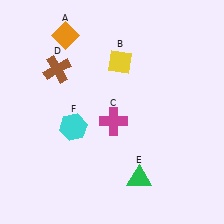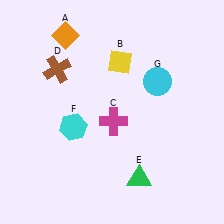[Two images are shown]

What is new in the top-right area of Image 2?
A cyan circle (G) was added in the top-right area of Image 2.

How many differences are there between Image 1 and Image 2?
There is 1 difference between the two images.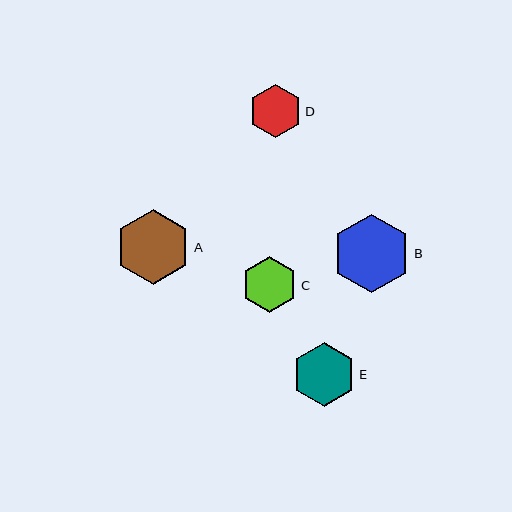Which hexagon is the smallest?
Hexagon D is the smallest with a size of approximately 53 pixels.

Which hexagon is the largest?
Hexagon B is the largest with a size of approximately 79 pixels.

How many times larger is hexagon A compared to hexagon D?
Hexagon A is approximately 1.4 times the size of hexagon D.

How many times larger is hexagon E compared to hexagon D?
Hexagon E is approximately 1.2 times the size of hexagon D.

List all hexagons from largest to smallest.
From largest to smallest: B, A, E, C, D.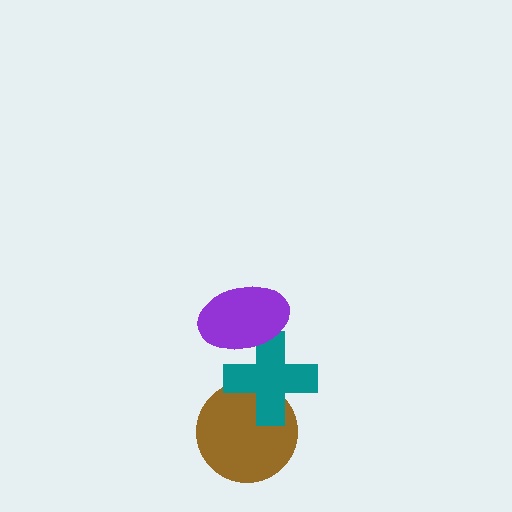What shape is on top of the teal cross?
The purple ellipse is on top of the teal cross.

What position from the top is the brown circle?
The brown circle is 3rd from the top.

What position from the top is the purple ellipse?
The purple ellipse is 1st from the top.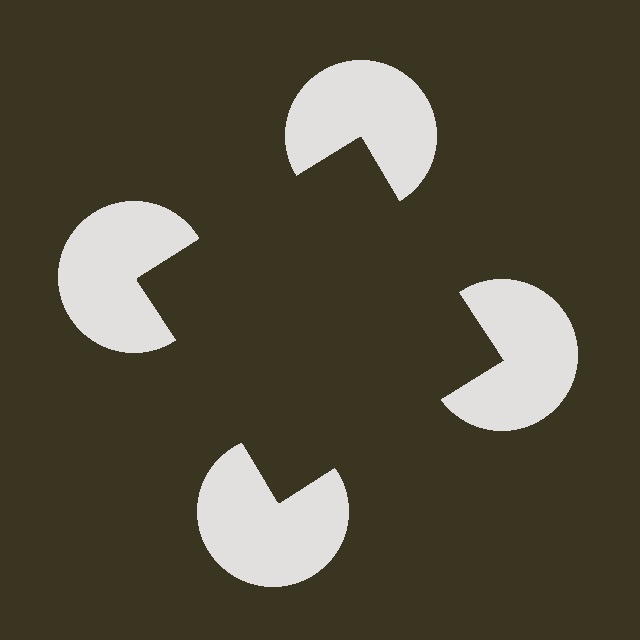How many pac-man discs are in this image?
There are 4 — one at each vertex of the illusory square.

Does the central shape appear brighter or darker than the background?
It typically appears slightly darker than the background, even though no actual brightness change is drawn.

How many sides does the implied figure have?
4 sides.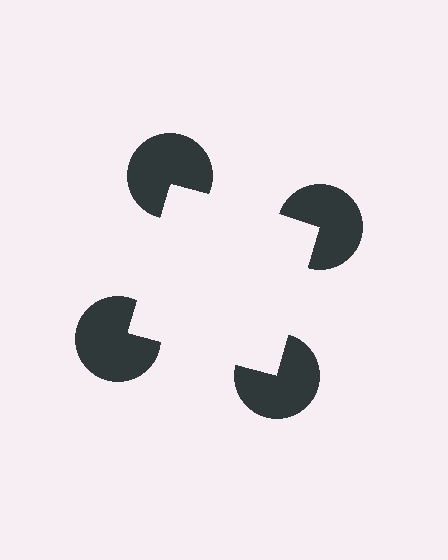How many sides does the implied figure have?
4 sides.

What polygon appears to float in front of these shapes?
An illusory square — its edges are inferred from the aligned wedge cuts in the pac-man discs, not physically drawn.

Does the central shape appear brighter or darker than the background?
It typically appears slightly brighter than the background, even though no actual brightness change is drawn.